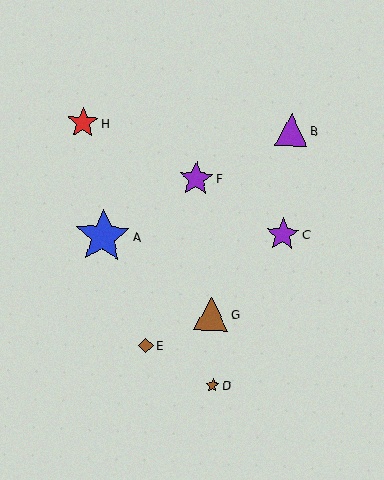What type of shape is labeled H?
Shape H is a red star.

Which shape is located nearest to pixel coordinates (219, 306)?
The brown triangle (labeled G) at (211, 314) is nearest to that location.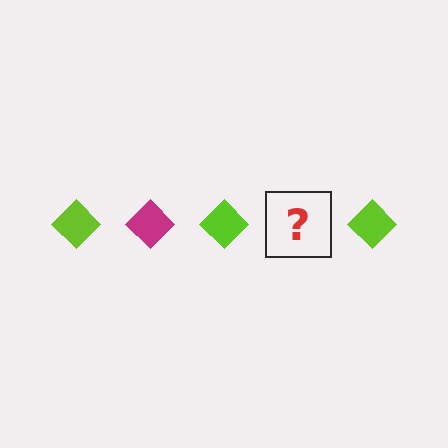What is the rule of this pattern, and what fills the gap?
The rule is that the pattern cycles through lime, magenta diamonds. The gap should be filled with a magenta diamond.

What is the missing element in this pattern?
The missing element is a magenta diamond.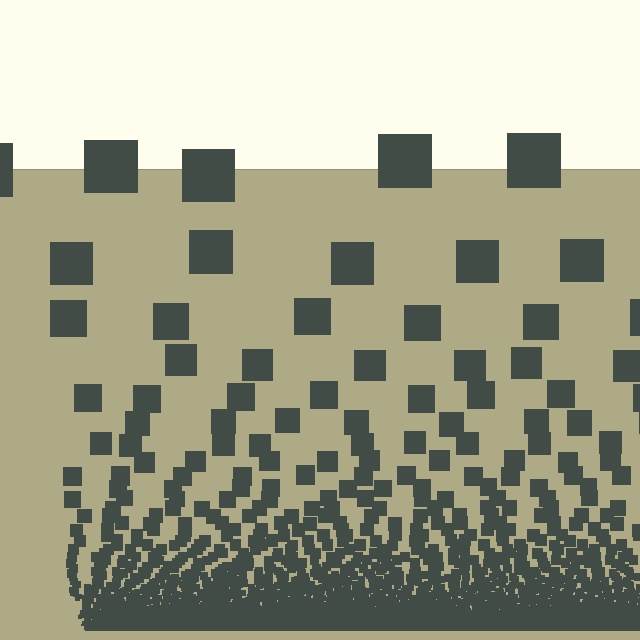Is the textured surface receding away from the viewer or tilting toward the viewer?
The surface appears to tilt toward the viewer. Texture elements get larger and sparser toward the top.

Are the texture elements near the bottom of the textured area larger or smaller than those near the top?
Smaller. The gradient is inverted — elements near the bottom are smaller and denser.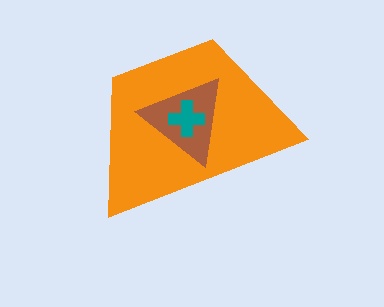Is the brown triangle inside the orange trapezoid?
Yes.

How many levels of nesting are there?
3.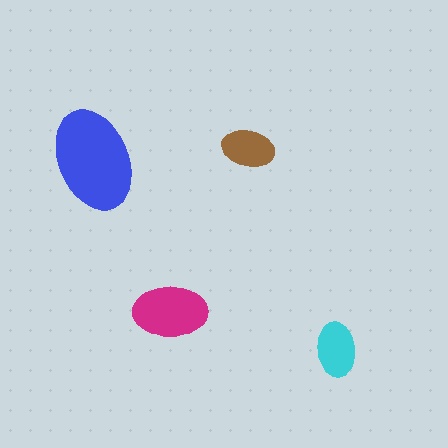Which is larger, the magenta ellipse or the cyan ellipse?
The magenta one.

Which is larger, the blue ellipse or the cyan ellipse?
The blue one.